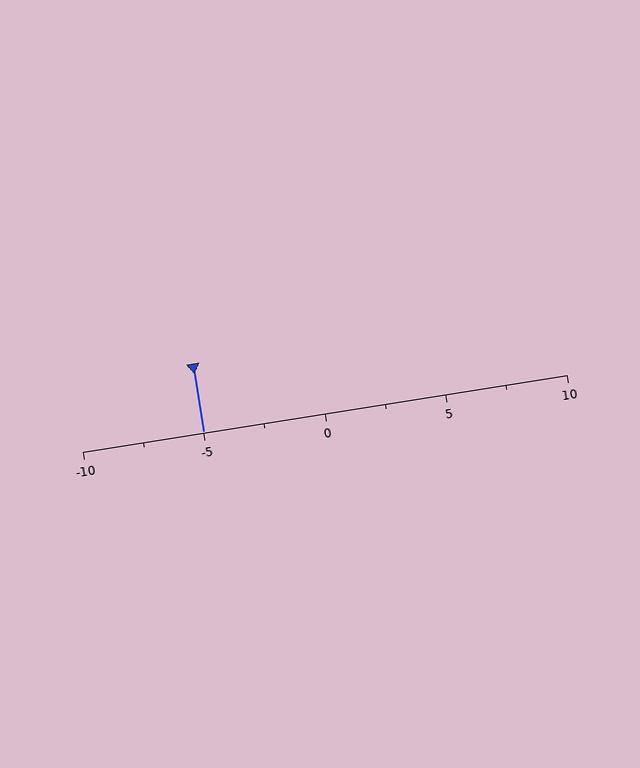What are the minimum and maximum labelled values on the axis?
The axis runs from -10 to 10.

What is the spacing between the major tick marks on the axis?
The major ticks are spaced 5 apart.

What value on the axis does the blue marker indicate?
The marker indicates approximately -5.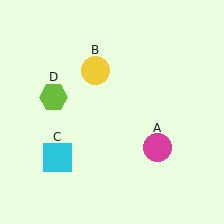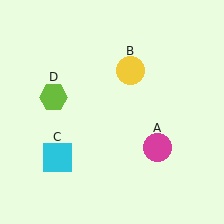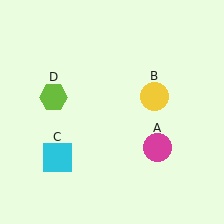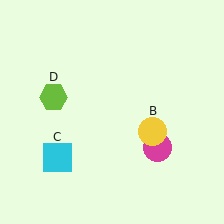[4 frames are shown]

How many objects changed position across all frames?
1 object changed position: yellow circle (object B).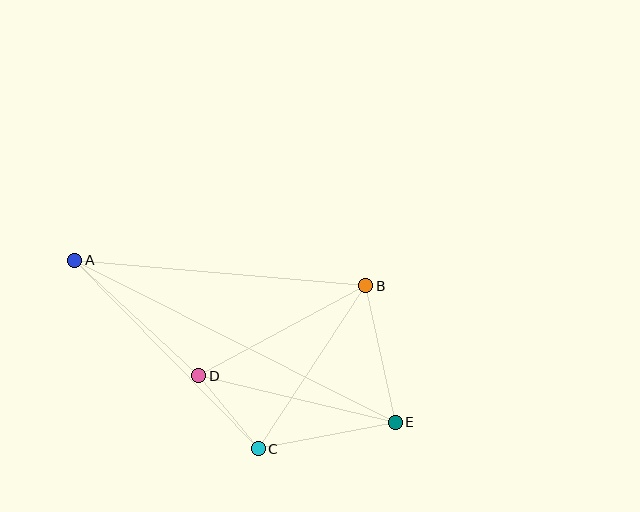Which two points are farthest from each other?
Points A and E are farthest from each other.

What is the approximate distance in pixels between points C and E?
The distance between C and E is approximately 139 pixels.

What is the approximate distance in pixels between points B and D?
The distance between B and D is approximately 189 pixels.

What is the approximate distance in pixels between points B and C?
The distance between B and C is approximately 195 pixels.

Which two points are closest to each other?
Points C and D are closest to each other.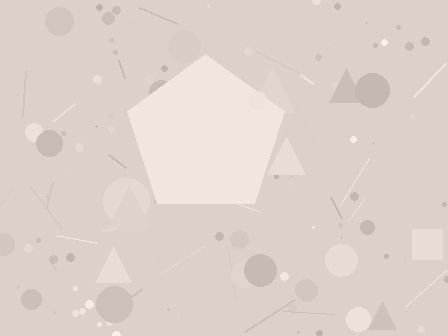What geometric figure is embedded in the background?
A pentagon is embedded in the background.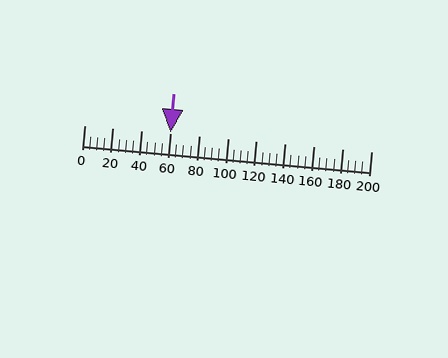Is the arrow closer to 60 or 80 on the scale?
The arrow is closer to 60.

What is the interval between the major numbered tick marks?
The major tick marks are spaced 20 units apart.